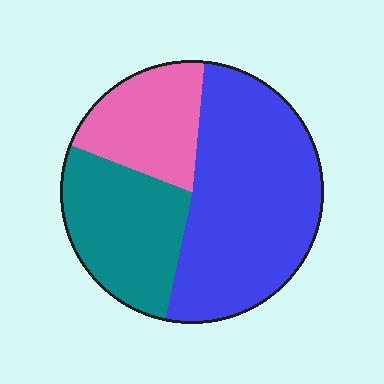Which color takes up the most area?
Blue, at roughly 50%.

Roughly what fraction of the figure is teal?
Teal covers roughly 30% of the figure.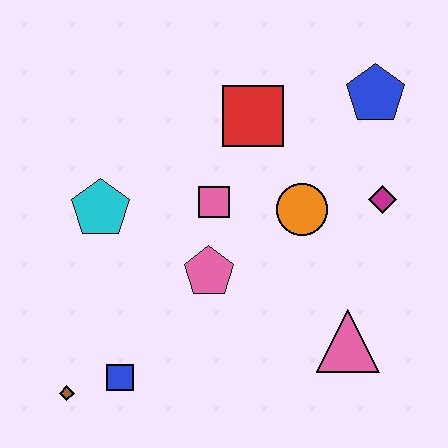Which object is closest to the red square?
The pink square is closest to the red square.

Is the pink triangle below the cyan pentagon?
Yes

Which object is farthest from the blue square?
The blue pentagon is farthest from the blue square.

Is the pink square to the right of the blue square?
Yes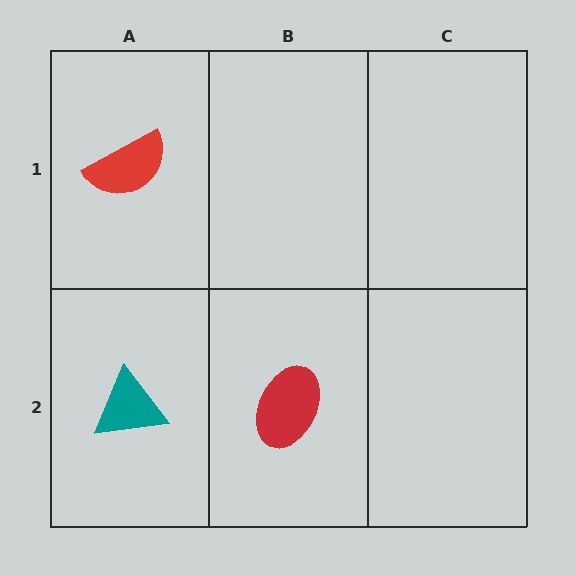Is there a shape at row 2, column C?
No, that cell is empty.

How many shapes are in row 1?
1 shape.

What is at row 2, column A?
A teal triangle.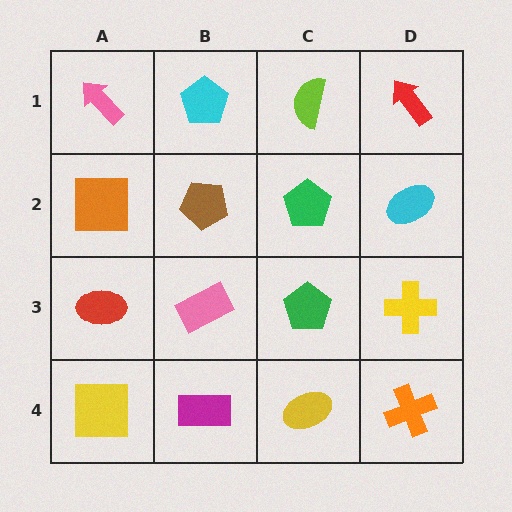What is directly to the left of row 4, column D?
A yellow ellipse.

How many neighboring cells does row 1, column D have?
2.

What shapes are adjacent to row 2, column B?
A cyan pentagon (row 1, column B), a pink rectangle (row 3, column B), an orange square (row 2, column A), a green pentagon (row 2, column C).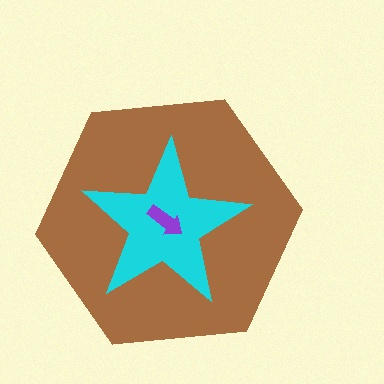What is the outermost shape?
The brown hexagon.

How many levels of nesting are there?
3.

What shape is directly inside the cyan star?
The purple arrow.